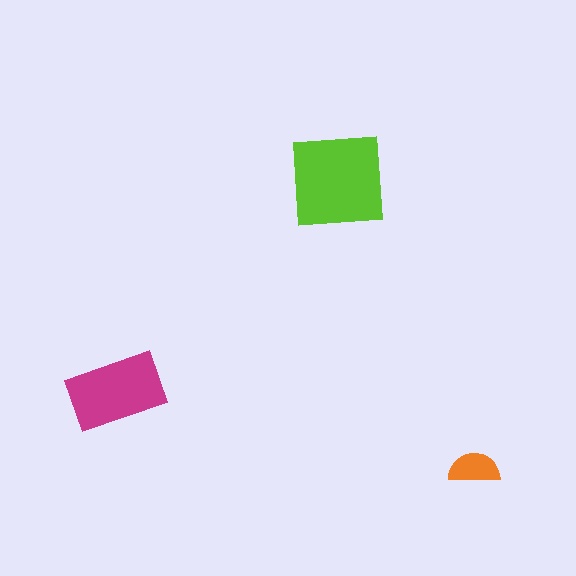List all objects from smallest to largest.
The orange semicircle, the magenta rectangle, the lime square.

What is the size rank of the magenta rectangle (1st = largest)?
2nd.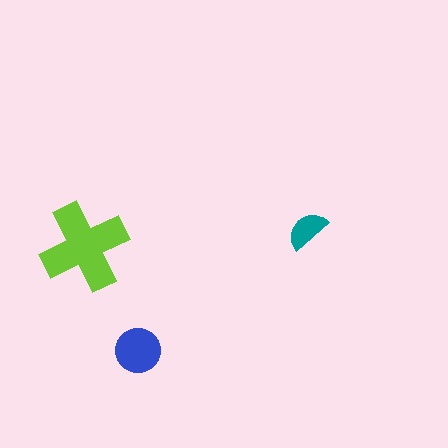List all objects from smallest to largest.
The teal semicircle, the blue circle, the lime cross.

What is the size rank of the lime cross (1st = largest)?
1st.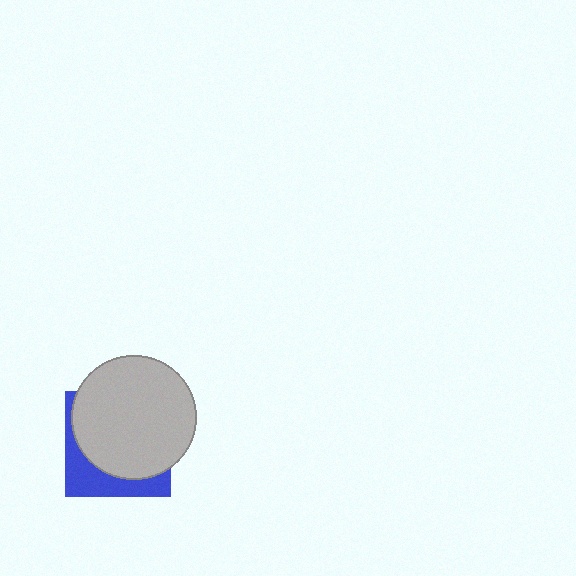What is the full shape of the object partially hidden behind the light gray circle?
The partially hidden object is a blue square.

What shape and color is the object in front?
The object in front is a light gray circle.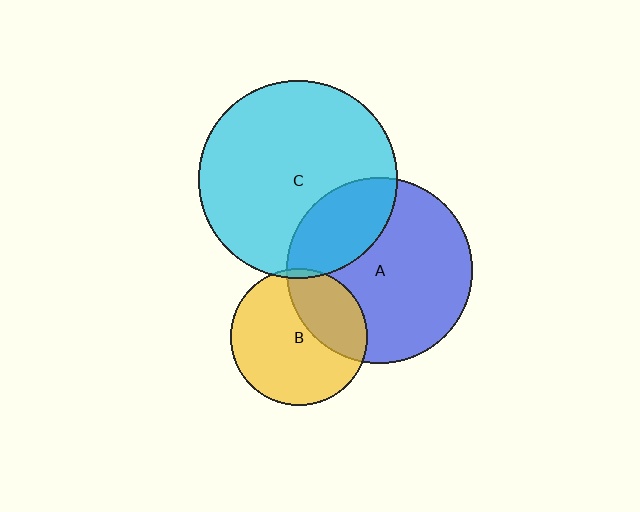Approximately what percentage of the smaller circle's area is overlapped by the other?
Approximately 25%.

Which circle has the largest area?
Circle C (cyan).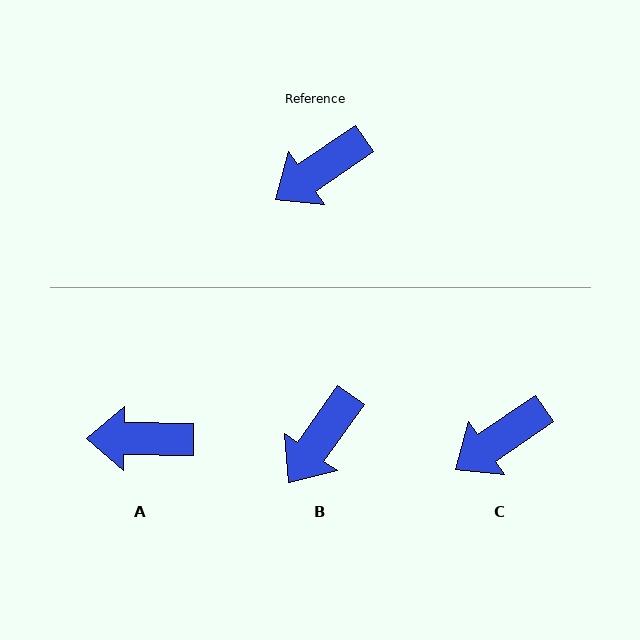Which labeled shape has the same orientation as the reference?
C.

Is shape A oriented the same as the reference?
No, it is off by about 35 degrees.